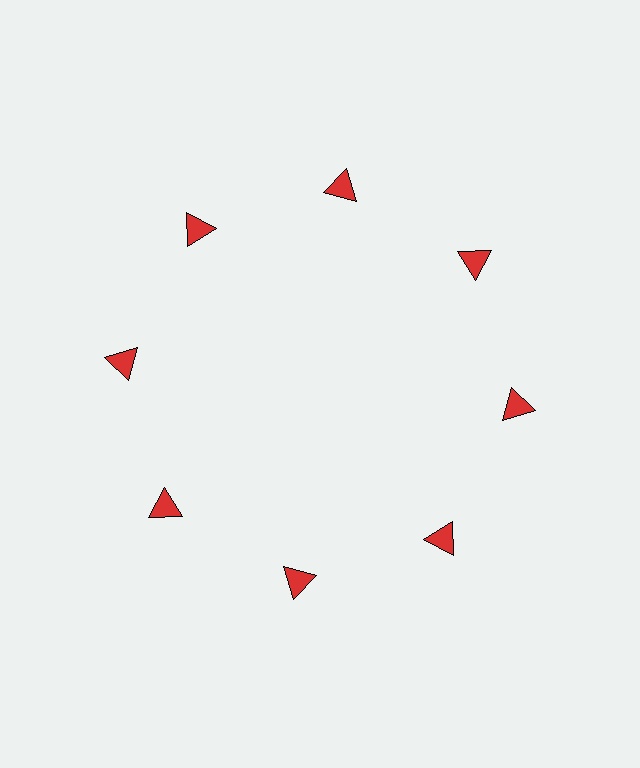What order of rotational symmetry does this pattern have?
This pattern has 8-fold rotational symmetry.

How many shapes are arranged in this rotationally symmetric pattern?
There are 8 shapes, arranged in 8 groups of 1.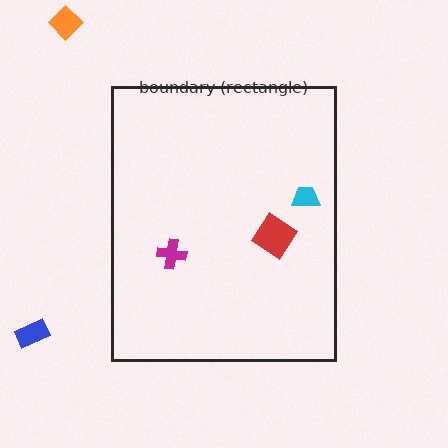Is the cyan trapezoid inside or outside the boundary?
Inside.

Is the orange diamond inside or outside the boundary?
Outside.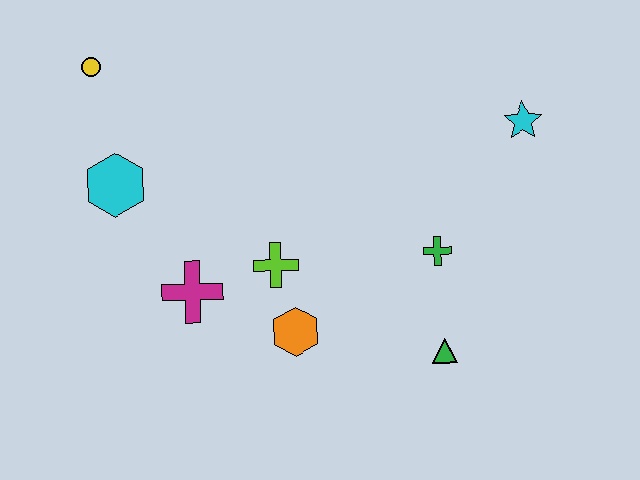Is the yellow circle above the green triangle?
Yes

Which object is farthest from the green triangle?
The yellow circle is farthest from the green triangle.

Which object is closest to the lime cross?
The orange hexagon is closest to the lime cross.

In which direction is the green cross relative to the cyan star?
The green cross is below the cyan star.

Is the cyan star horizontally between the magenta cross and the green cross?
No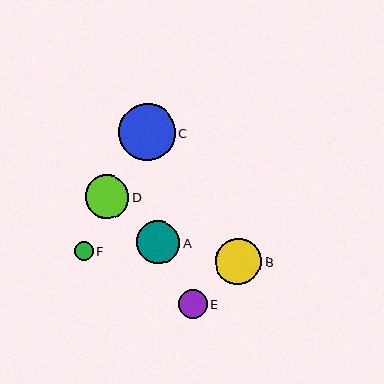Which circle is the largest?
Circle C is the largest with a size of approximately 57 pixels.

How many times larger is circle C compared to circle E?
Circle C is approximately 2.0 times the size of circle E.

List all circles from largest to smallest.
From largest to smallest: C, B, D, A, E, F.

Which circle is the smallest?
Circle F is the smallest with a size of approximately 19 pixels.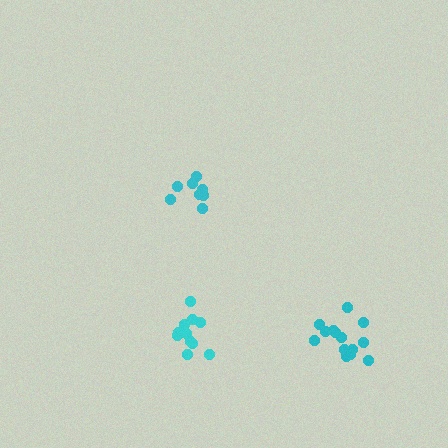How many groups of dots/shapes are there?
There are 3 groups.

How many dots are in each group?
Group 1: 8 dots, Group 2: 11 dots, Group 3: 14 dots (33 total).